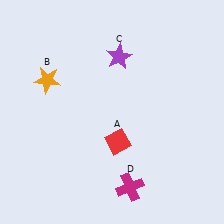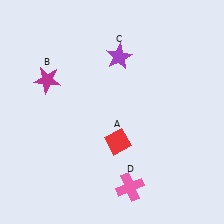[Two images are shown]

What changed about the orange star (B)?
In Image 1, B is orange. In Image 2, it changed to magenta.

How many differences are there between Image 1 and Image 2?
There are 2 differences between the two images.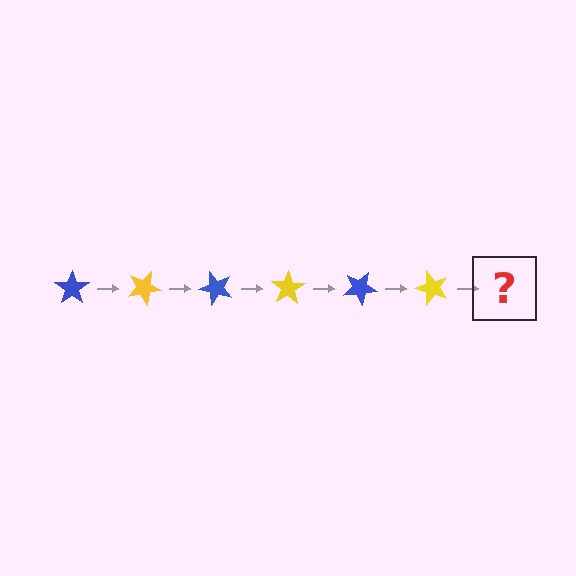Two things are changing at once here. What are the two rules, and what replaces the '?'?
The two rules are that it rotates 25 degrees each step and the color cycles through blue and yellow. The '?' should be a blue star, rotated 150 degrees from the start.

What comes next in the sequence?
The next element should be a blue star, rotated 150 degrees from the start.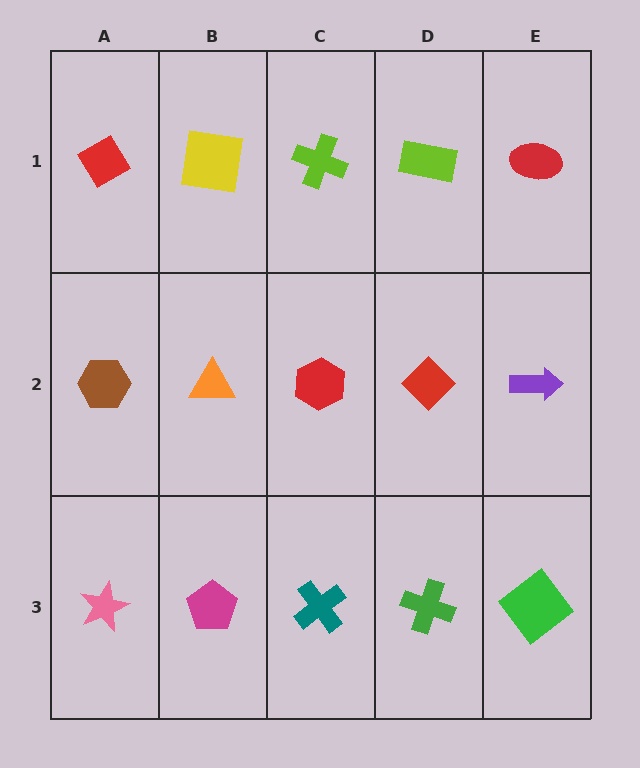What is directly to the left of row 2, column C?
An orange triangle.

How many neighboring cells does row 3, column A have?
2.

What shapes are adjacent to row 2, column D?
A lime rectangle (row 1, column D), a green cross (row 3, column D), a red hexagon (row 2, column C), a purple arrow (row 2, column E).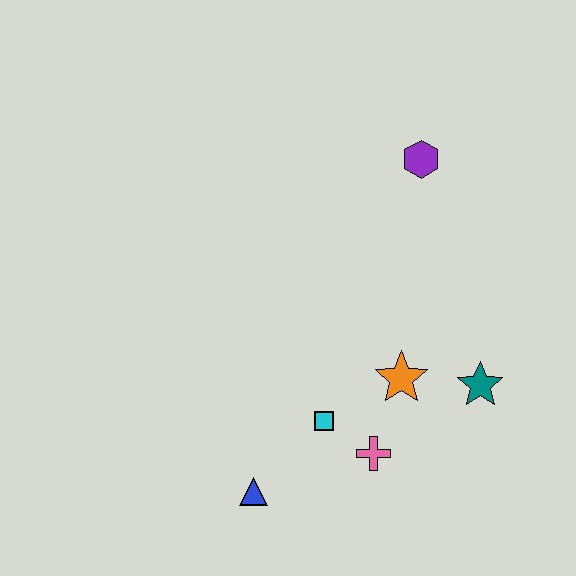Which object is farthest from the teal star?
The blue triangle is farthest from the teal star.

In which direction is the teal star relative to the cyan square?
The teal star is to the right of the cyan square.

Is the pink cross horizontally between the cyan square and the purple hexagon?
Yes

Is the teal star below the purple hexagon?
Yes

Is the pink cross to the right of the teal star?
No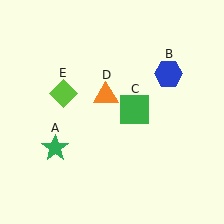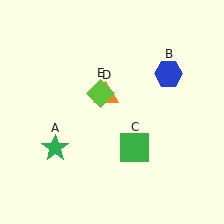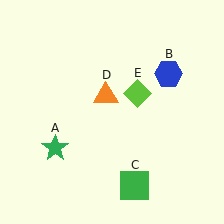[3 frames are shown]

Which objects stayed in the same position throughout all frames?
Green star (object A) and blue hexagon (object B) and orange triangle (object D) remained stationary.